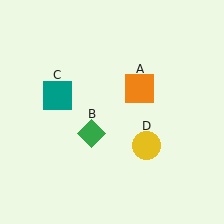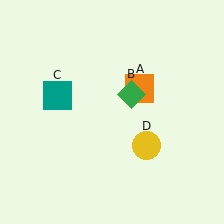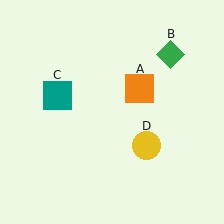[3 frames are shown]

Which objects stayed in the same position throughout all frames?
Orange square (object A) and teal square (object C) and yellow circle (object D) remained stationary.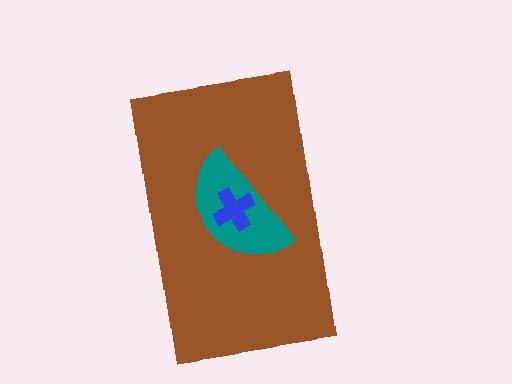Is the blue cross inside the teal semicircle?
Yes.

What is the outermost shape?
The brown rectangle.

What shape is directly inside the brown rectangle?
The teal semicircle.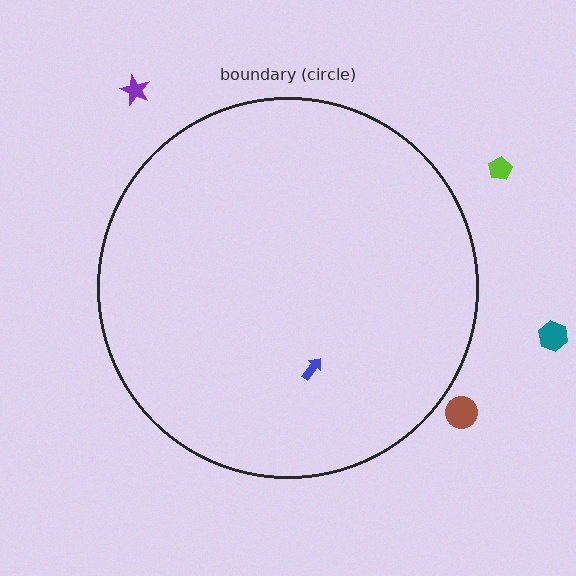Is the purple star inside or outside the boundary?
Outside.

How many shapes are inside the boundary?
1 inside, 4 outside.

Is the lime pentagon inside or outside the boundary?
Outside.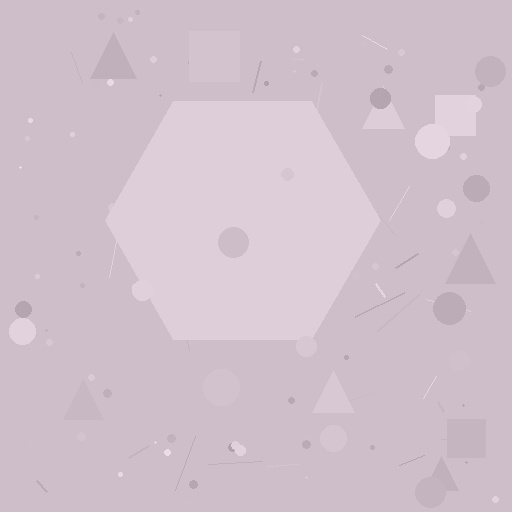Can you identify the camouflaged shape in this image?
The camouflaged shape is a hexagon.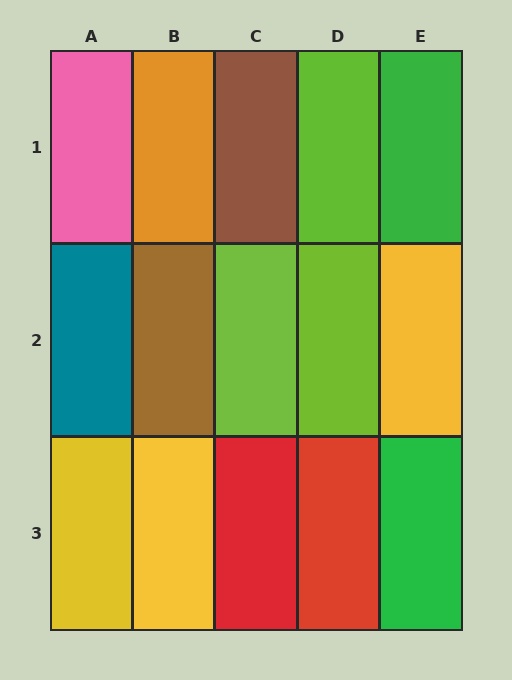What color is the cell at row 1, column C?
Brown.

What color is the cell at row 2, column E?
Yellow.